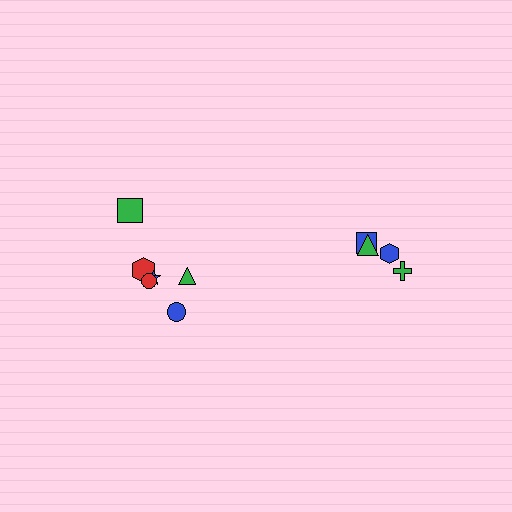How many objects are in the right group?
There are 4 objects.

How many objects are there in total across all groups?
There are 10 objects.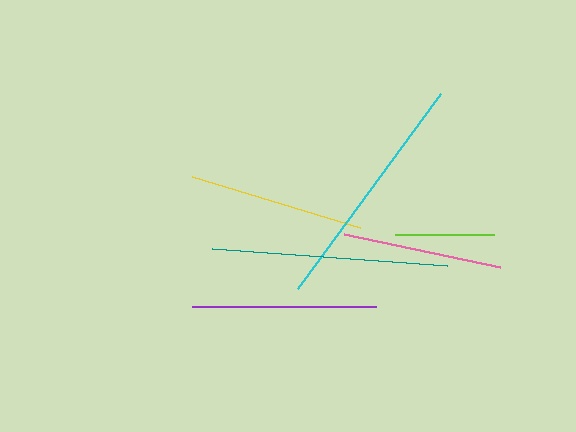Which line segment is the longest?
The cyan line is the longest at approximately 242 pixels.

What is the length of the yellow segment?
The yellow segment is approximately 176 pixels long.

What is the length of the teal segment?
The teal segment is approximately 235 pixels long.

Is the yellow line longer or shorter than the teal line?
The teal line is longer than the yellow line.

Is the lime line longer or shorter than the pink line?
The pink line is longer than the lime line.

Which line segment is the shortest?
The lime line is the shortest at approximately 98 pixels.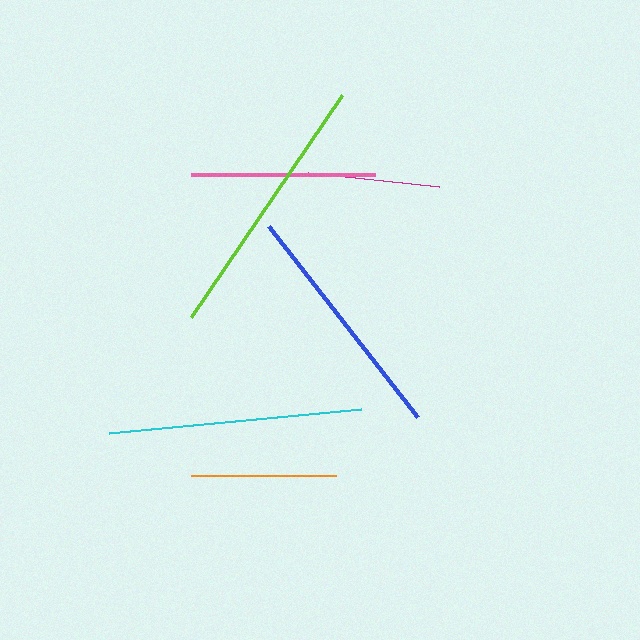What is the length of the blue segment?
The blue segment is approximately 242 pixels long.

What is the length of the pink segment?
The pink segment is approximately 184 pixels long.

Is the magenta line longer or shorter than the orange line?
The orange line is longer than the magenta line.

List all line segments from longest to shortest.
From longest to shortest: lime, cyan, blue, pink, orange, magenta.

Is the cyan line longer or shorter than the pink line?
The cyan line is longer than the pink line.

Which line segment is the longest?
The lime line is the longest at approximately 268 pixels.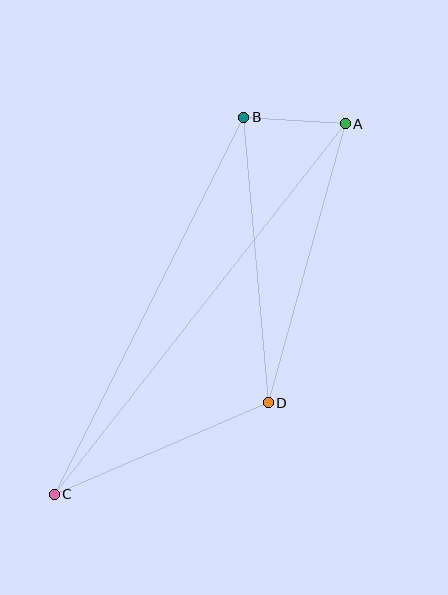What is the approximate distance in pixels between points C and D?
The distance between C and D is approximately 233 pixels.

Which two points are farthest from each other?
Points A and C are farthest from each other.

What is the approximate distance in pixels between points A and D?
The distance between A and D is approximately 289 pixels.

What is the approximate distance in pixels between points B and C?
The distance between B and C is approximately 422 pixels.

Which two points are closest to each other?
Points A and B are closest to each other.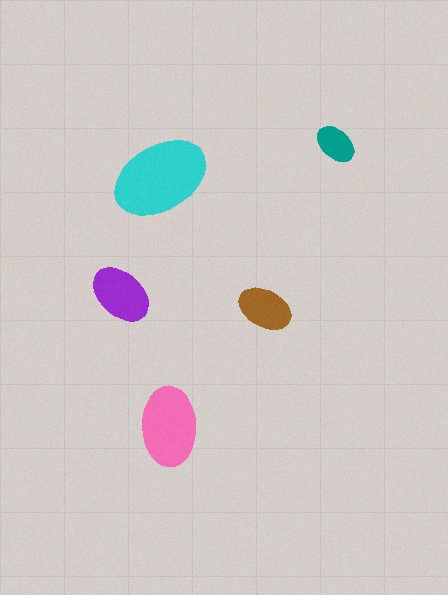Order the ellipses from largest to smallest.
the cyan one, the pink one, the purple one, the brown one, the teal one.